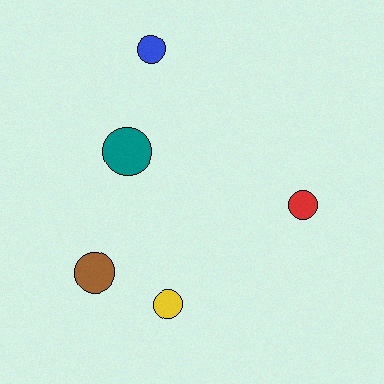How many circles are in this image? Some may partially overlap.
There are 5 circles.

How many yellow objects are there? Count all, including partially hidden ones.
There is 1 yellow object.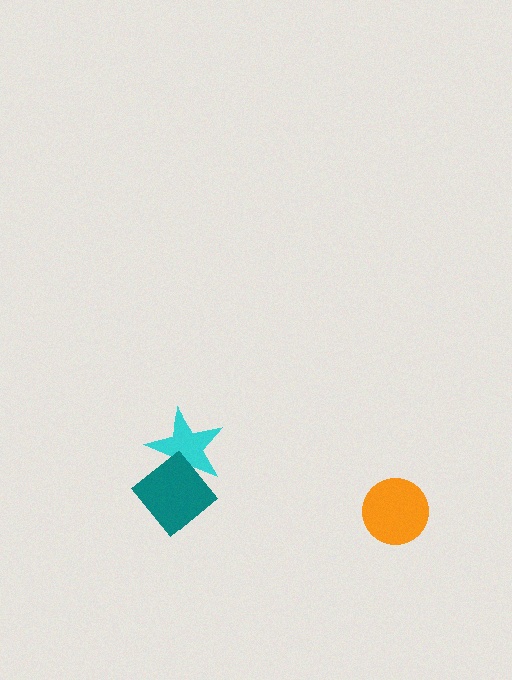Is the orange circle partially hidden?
No, no other shape covers it.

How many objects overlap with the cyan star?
1 object overlaps with the cyan star.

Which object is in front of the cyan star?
The teal diamond is in front of the cyan star.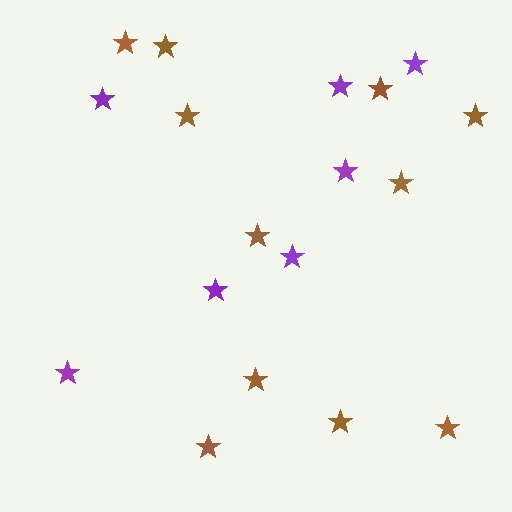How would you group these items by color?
There are 2 groups: one group of purple stars (7) and one group of brown stars (11).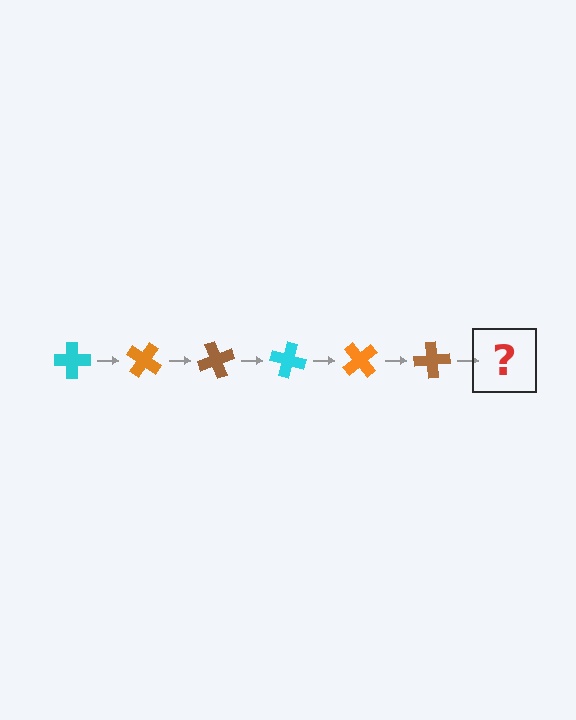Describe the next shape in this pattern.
It should be a cyan cross, rotated 210 degrees from the start.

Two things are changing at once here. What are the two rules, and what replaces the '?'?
The two rules are that it rotates 35 degrees each step and the color cycles through cyan, orange, and brown. The '?' should be a cyan cross, rotated 210 degrees from the start.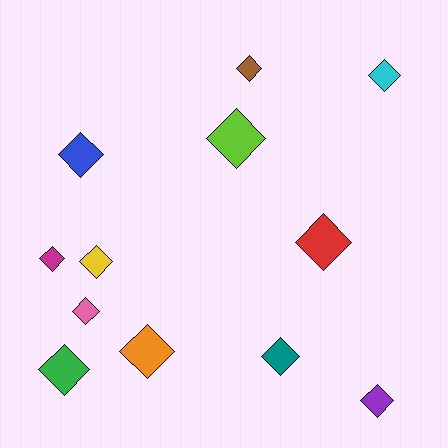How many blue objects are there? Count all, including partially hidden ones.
There is 1 blue object.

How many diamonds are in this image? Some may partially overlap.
There are 12 diamonds.